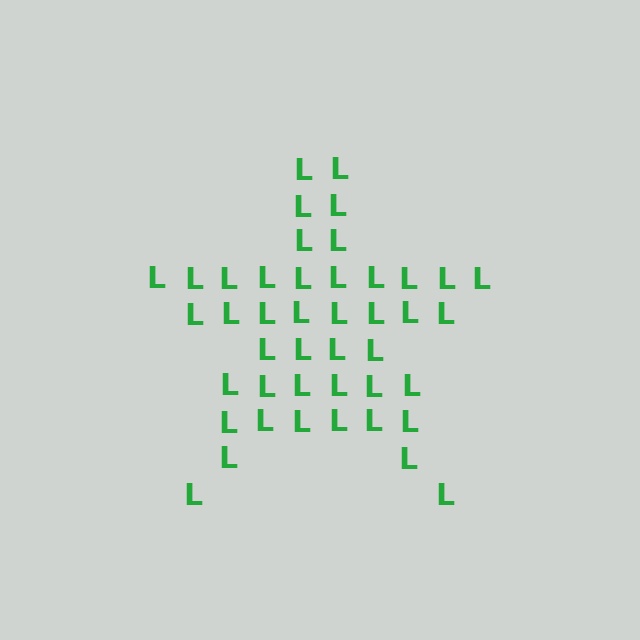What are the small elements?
The small elements are letter L's.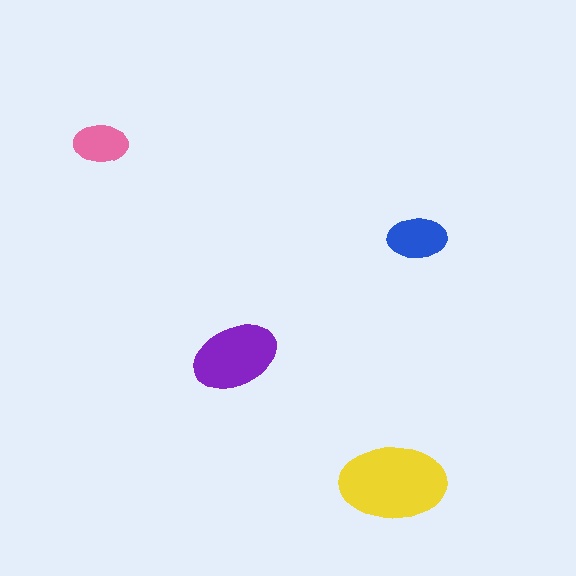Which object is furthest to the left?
The pink ellipse is leftmost.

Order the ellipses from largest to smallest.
the yellow one, the purple one, the blue one, the pink one.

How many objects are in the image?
There are 4 objects in the image.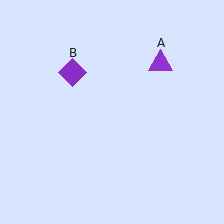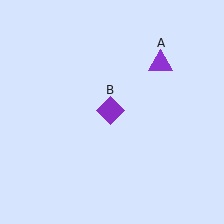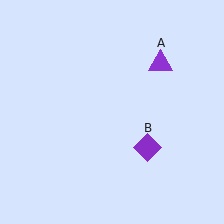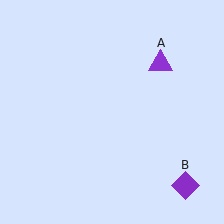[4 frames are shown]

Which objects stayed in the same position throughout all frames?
Purple triangle (object A) remained stationary.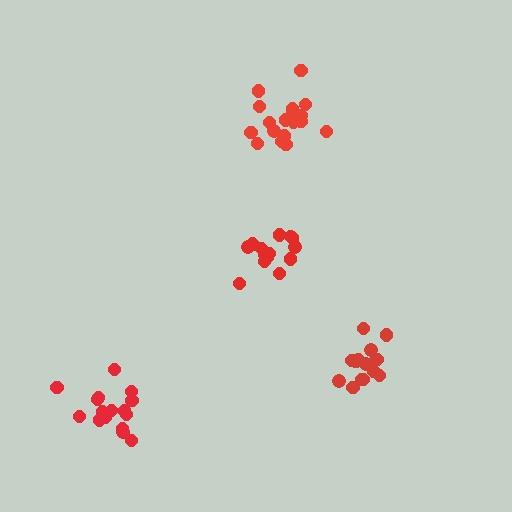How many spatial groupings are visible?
There are 4 spatial groupings.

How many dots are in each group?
Group 1: 14 dots, Group 2: 16 dots, Group 3: 19 dots, Group 4: 14 dots (63 total).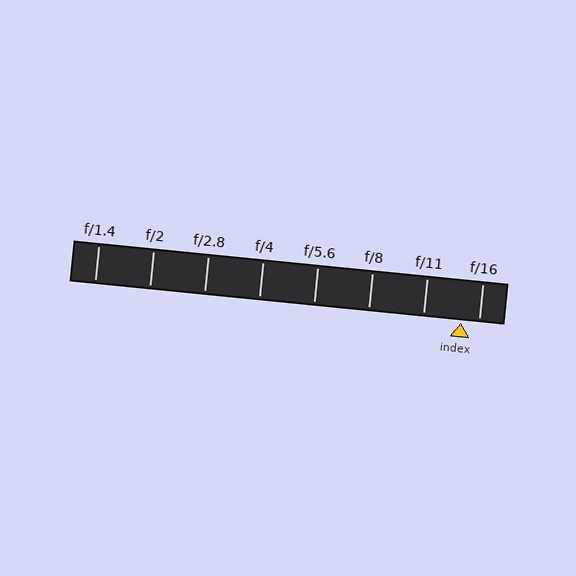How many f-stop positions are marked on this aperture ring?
There are 8 f-stop positions marked.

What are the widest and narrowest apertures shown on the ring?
The widest aperture shown is f/1.4 and the narrowest is f/16.